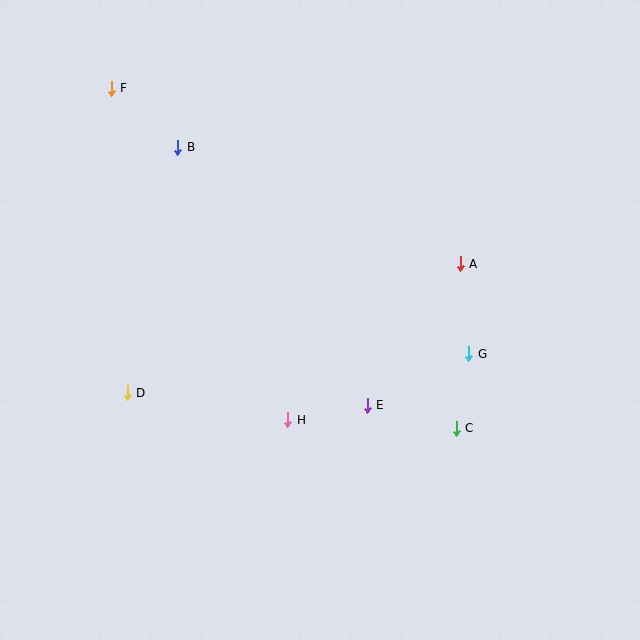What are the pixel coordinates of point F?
Point F is at (111, 88).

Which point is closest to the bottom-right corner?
Point C is closest to the bottom-right corner.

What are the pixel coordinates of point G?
Point G is at (469, 354).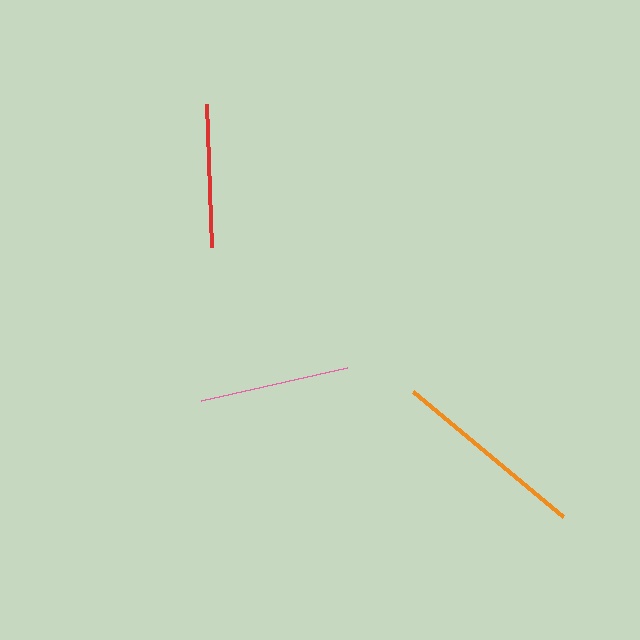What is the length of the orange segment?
The orange segment is approximately 195 pixels long.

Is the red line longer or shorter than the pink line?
The pink line is longer than the red line.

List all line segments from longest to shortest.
From longest to shortest: orange, pink, red.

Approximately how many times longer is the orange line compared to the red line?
The orange line is approximately 1.4 times the length of the red line.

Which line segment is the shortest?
The red line is the shortest at approximately 143 pixels.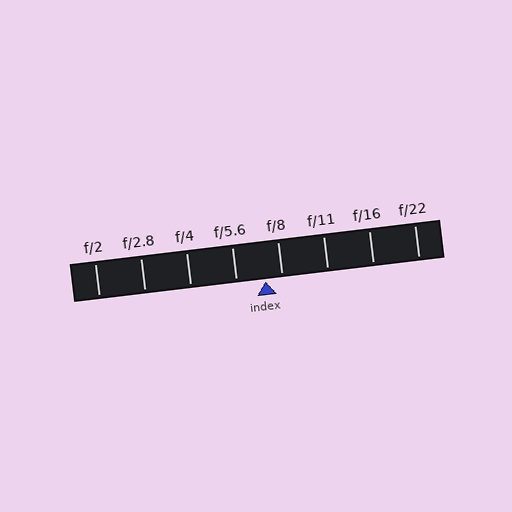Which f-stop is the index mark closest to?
The index mark is closest to f/8.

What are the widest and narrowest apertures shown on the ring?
The widest aperture shown is f/2 and the narrowest is f/22.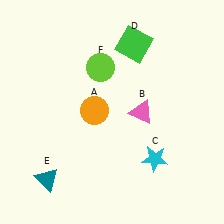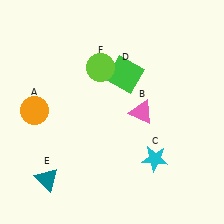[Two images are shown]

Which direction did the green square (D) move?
The green square (D) moved down.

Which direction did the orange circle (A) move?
The orange circle (A) moved left.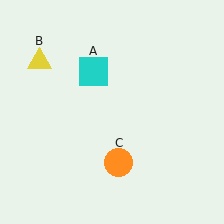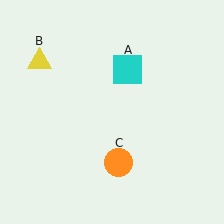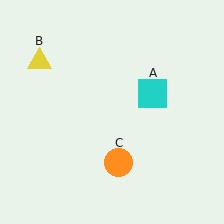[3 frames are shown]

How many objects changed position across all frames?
1 object changed position: cyan square (object A).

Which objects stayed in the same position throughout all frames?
Yellow triangle (object B) and orange circle (object C) remained stationary.